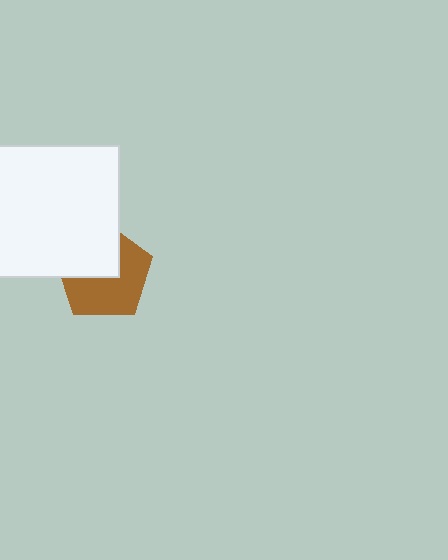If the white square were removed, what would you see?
You would see the complete brown pentagon.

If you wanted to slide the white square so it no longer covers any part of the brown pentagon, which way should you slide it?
Slide it toward the upper-left — that is the most direct way to separate the two shapes.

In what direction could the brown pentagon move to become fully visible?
The brown pentagon could move toward the lower-right. That would shift it out from behind the white square entirely.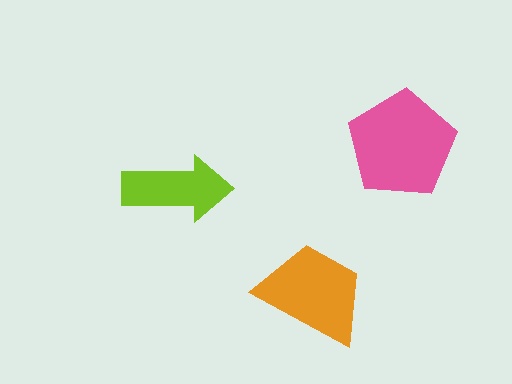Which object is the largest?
The pink pentagon.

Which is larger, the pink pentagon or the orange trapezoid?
The pink pentagon.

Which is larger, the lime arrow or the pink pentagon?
The pink pentagon.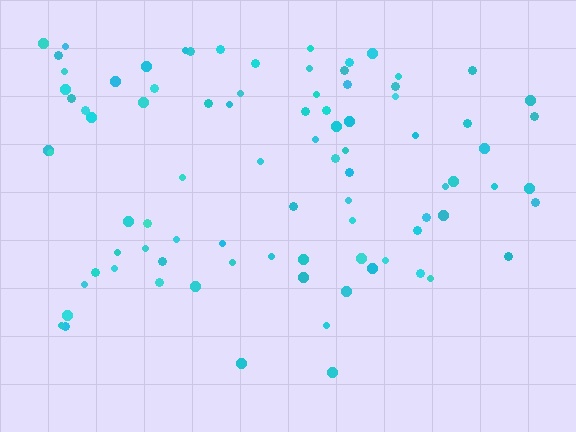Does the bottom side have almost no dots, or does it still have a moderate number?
Still a moderate number, just noticeably fewer than the top.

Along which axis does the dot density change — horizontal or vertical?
Vertical.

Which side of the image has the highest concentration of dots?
The top.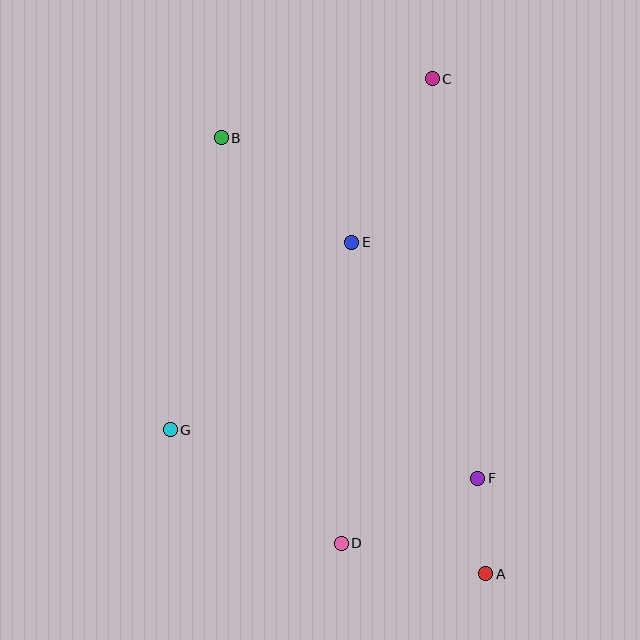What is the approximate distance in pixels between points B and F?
The distance between B and F is approximately 426 pixels.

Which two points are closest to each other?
Points A and F are closest to each other.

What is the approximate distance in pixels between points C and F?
The distance between C and F is approximately 402 pixels.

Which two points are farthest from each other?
Points A and B are farthest from each other.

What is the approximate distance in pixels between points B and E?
The distance between B and E is approximately 167 pixels.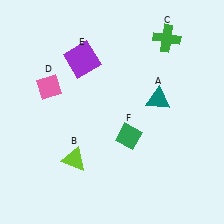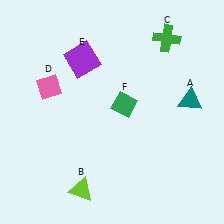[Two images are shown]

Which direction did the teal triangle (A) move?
The teal triangle (A) moved right.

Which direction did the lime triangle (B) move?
The lime triangle (B) moved down.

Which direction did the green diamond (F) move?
The green diamond (F) moved up.